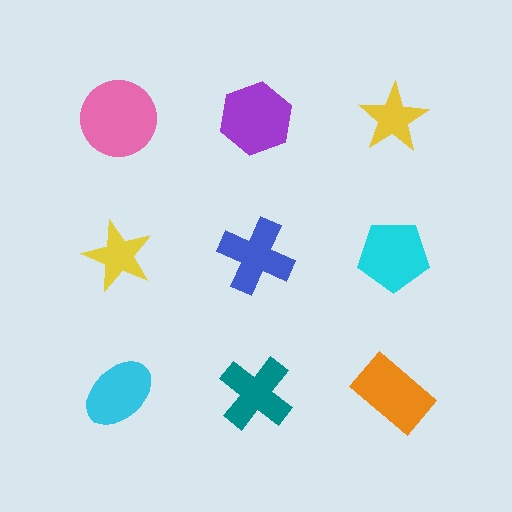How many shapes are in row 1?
3 shapes.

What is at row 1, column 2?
A purple hexagon.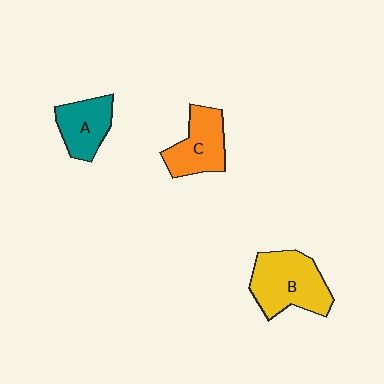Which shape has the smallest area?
Shape A (teal).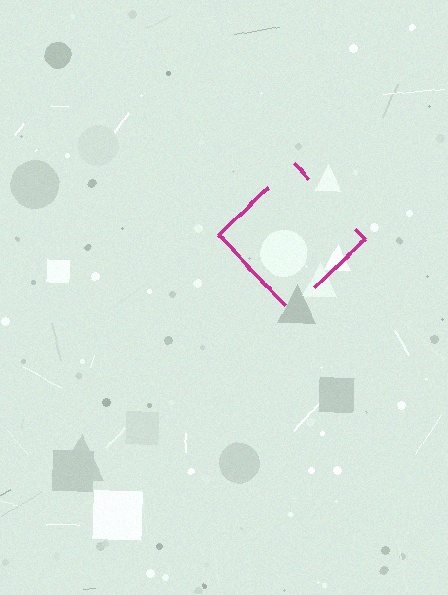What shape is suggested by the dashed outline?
The dashed outline suggests a diamond.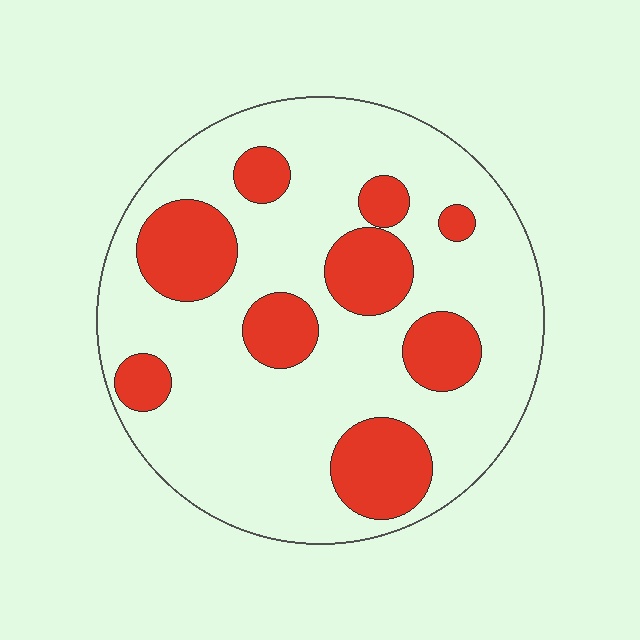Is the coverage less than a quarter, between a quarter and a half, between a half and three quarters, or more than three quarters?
Between a quarter and a half.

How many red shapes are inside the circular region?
9.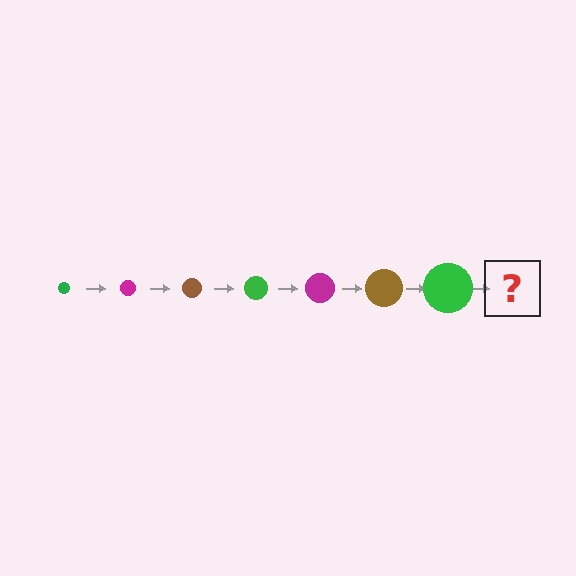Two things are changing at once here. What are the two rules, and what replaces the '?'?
The two rules are that the circle grows larger each step and the color cycles through green, magenta, and brown. The '?' should be a magenta circle, larger than the previous one.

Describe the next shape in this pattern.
It should be a magenta circle, larger than the previous one.